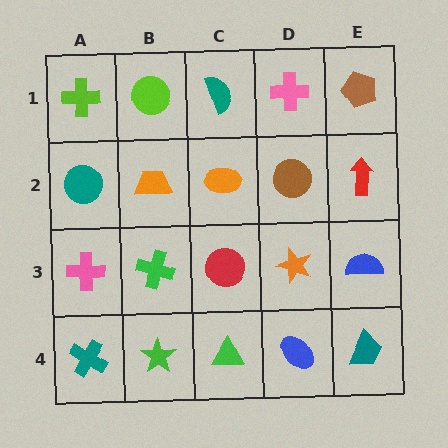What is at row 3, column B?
A green cross.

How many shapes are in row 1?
5 shapes.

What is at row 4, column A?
A teal cross.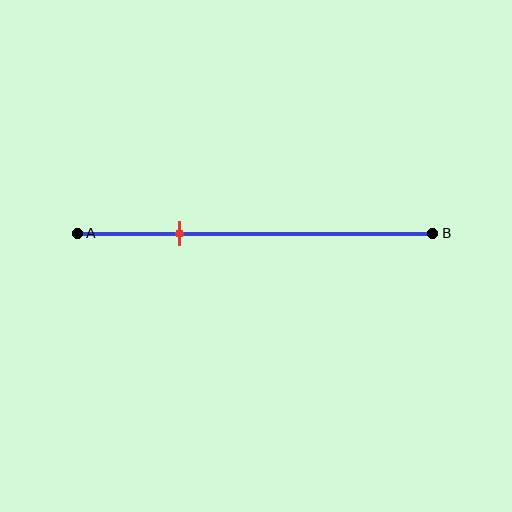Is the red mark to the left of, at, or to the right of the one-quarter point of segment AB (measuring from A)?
The red mark is to the right of the one-quarter point of segment AB.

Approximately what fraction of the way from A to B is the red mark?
The red mark is approximately 30% of the way from A to B.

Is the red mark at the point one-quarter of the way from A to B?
No, the mark is at about 30% from A, not at the 25% one-quarter point.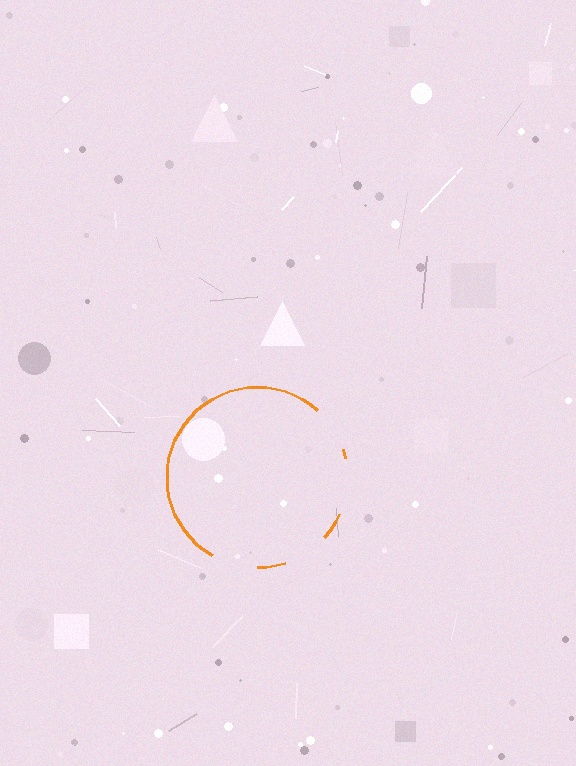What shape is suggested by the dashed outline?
The dashed outline suggests a circle.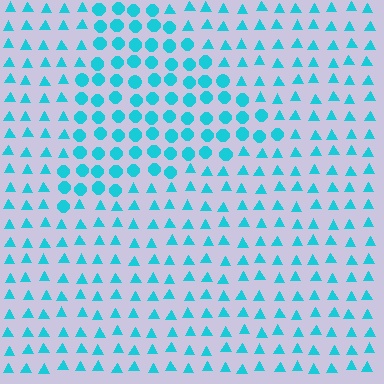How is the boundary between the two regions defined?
The boundary is defined by a change in element shape: circles inside vs. triangles outside. All elements share the same color and spacing.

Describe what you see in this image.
The image is filled with small cyan elements arranged in a uniform grid. A triangle-shaped region contains circles, while the surrounding area contains triangles. The boundary is defined purely by the change in element shape.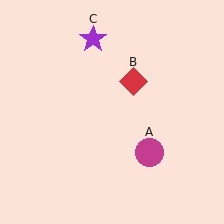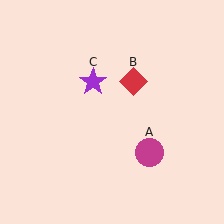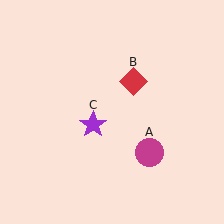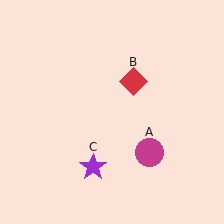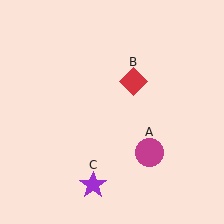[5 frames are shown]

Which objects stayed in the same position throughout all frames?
Magenta circle (object A) and red diamond (object B) remained stationary.